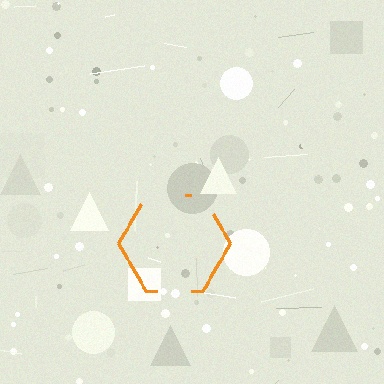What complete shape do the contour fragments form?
The contour fragments form a hexagon.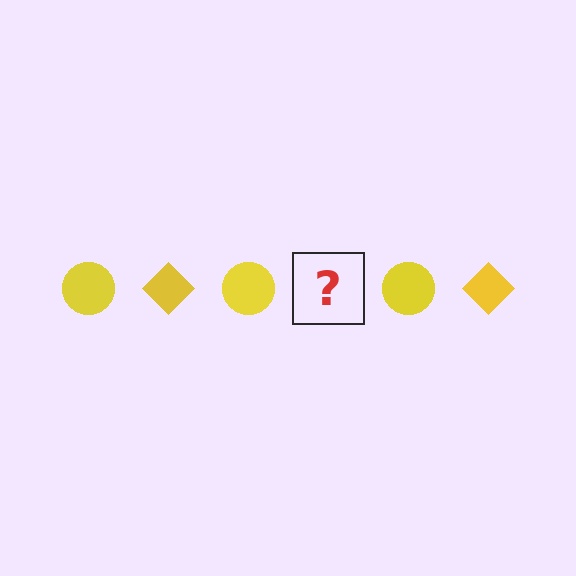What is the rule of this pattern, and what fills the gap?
The rule is that the pattern cycles through circle, diamond shapes in yellow. The gap should be filled with a yellow diamond.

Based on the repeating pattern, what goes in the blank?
The blank should be a yellow diamond.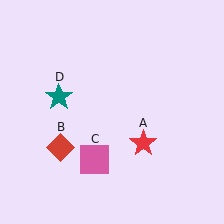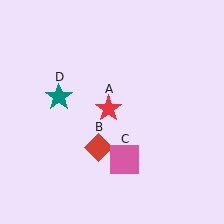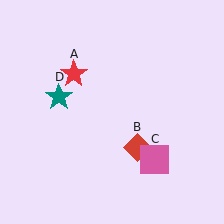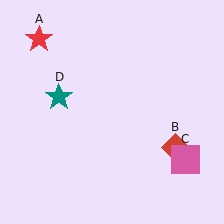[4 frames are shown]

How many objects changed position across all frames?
3 objects changed position: red star (object A), red diamond (object B), pink square (object C).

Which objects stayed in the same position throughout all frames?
Teal star (object D) remained stationary.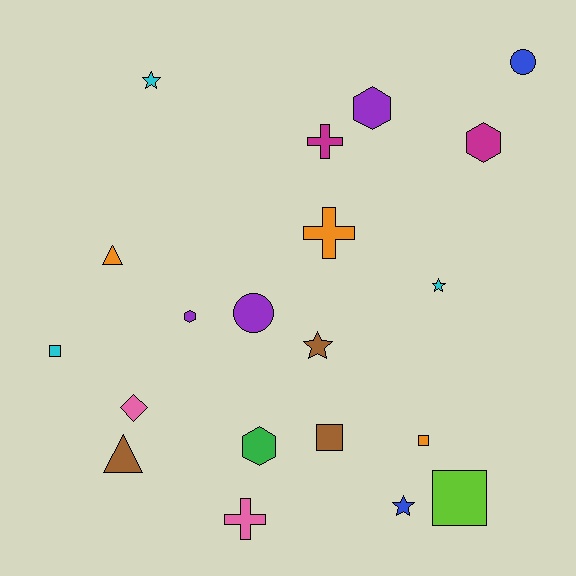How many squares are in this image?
There are 4 squares.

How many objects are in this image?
There are 20 objects.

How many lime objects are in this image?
There is 1 lime object.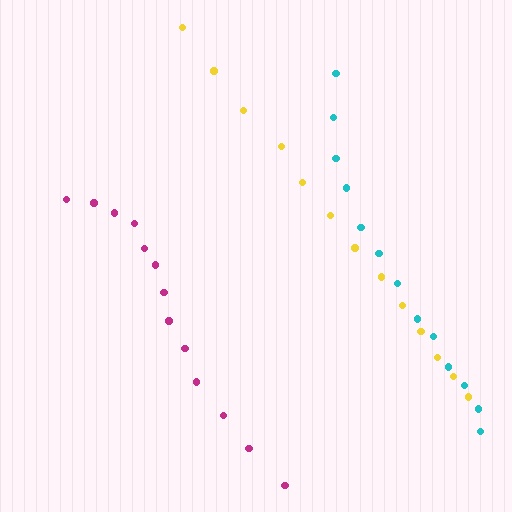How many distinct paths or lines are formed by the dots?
There are 3 distinct paths.